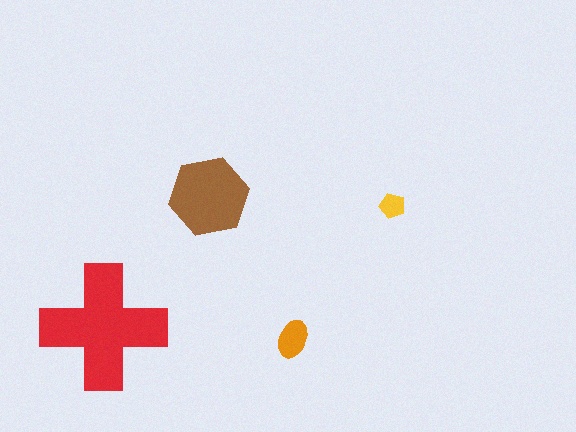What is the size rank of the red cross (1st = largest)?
1st.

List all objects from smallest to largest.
The yellow pentagon, the orange ellipse, the brown hexagon, the red cross.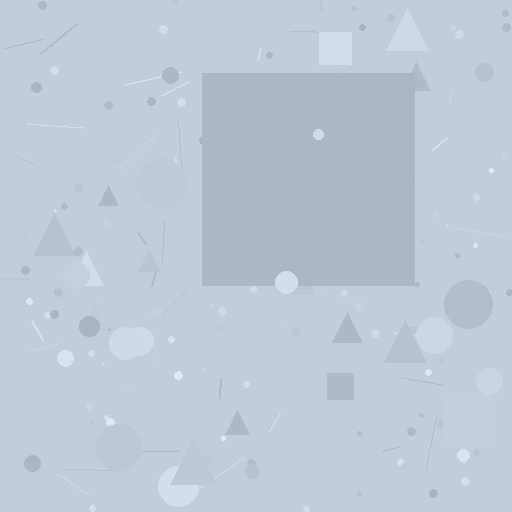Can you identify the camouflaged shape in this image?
The camouflaged shape is a square.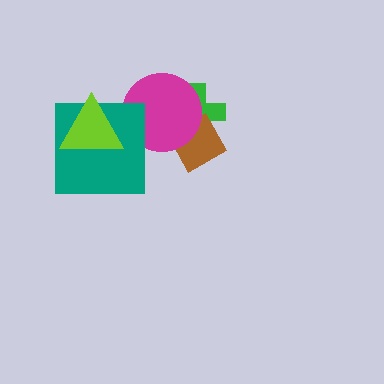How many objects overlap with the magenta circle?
3 objects overlap with the magenta circle.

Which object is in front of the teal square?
The lime triangle is in front of the teal square.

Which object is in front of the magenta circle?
The teal square is in front of the magenta circle.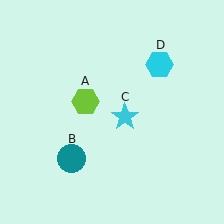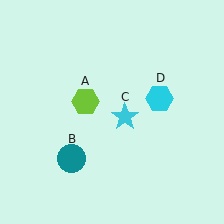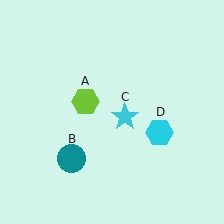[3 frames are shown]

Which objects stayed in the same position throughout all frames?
Lime hexagon (object A) and teal circle (object B) and cyan star (object C) remained stationary.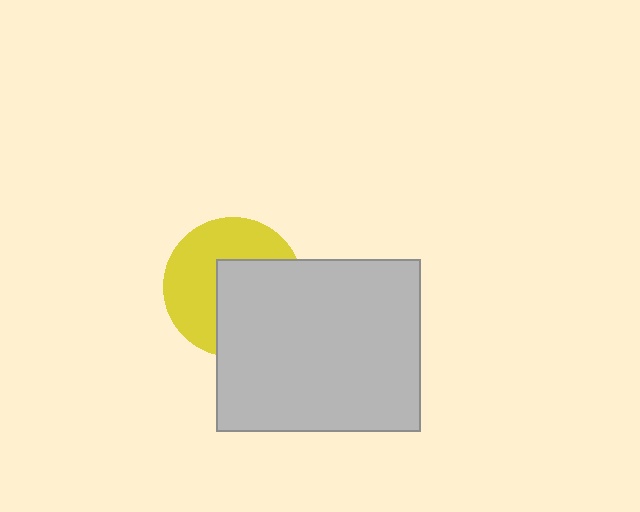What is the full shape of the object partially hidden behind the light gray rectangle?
The partially hidden object is a yellow circle.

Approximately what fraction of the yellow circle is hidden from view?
Roughly 48% of the yellow circle is hidden behind the light gray rectangle.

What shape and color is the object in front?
The object in front is a light gray rectangle.